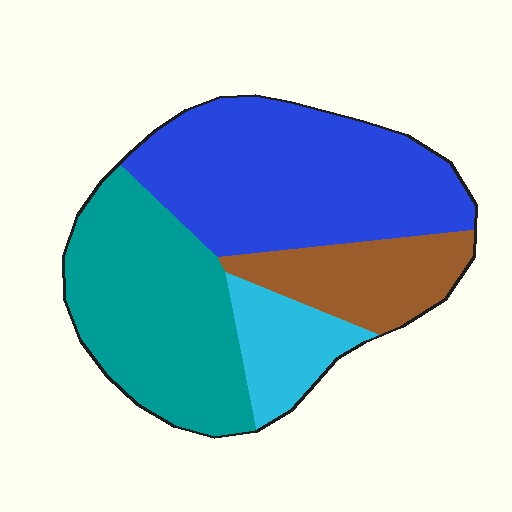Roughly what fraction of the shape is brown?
Brown takes up less than a sixth of the shape.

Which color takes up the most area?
Blue, at roughly 40%.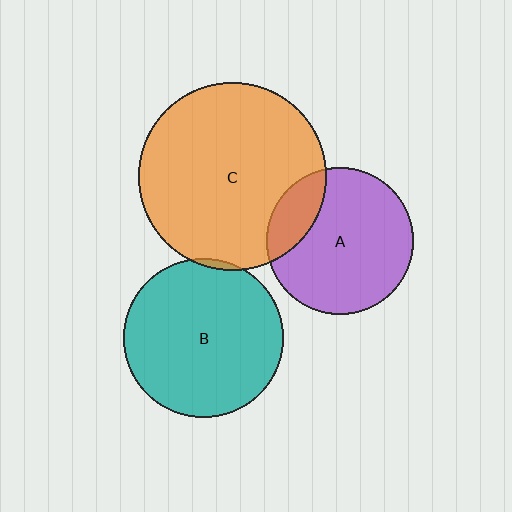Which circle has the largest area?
Circle C (orange).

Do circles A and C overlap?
Yes.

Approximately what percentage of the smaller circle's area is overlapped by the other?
Approximately 20%.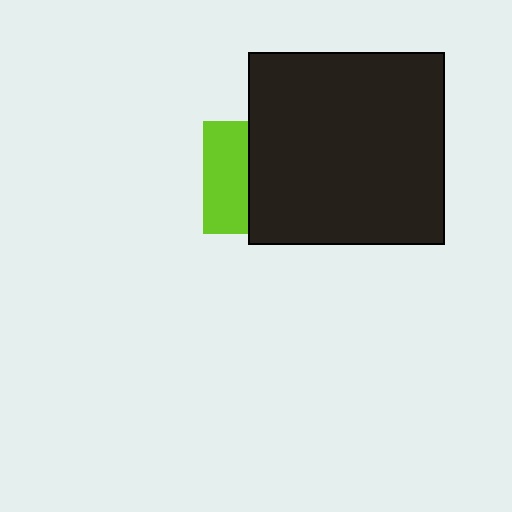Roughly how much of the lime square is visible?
A small part of it is visible (roughly 39%).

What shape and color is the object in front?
The object in front is a black rectangle.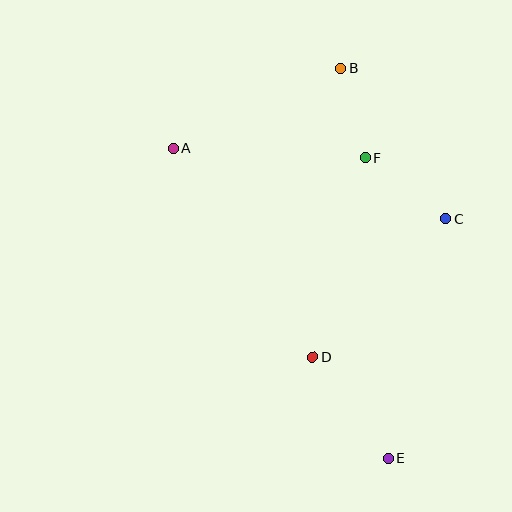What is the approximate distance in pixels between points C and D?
The distance between C and D is approximately 192 pixels.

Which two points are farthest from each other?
Points B and E are farthest from each other.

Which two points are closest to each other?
Points B and F are closest to each other.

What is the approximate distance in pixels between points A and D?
The distance between A and D is approximately 251 pixels.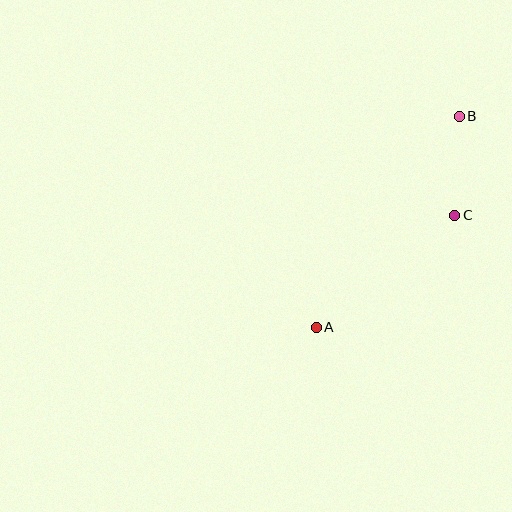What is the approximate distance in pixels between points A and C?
The distance between A and C is approximately 178 pixels.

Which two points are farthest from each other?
Points A and B are farthest from each other.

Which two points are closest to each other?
Points B and C are closest to each other.